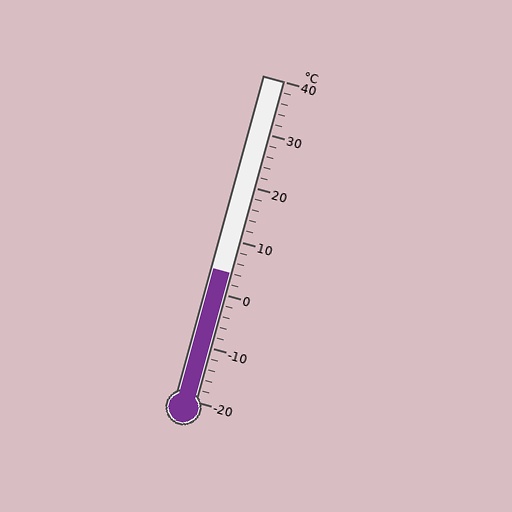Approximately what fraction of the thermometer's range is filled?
The thermometer is filled to approximately 40% of its range.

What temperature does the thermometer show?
The thermometer shows approximately 4°C.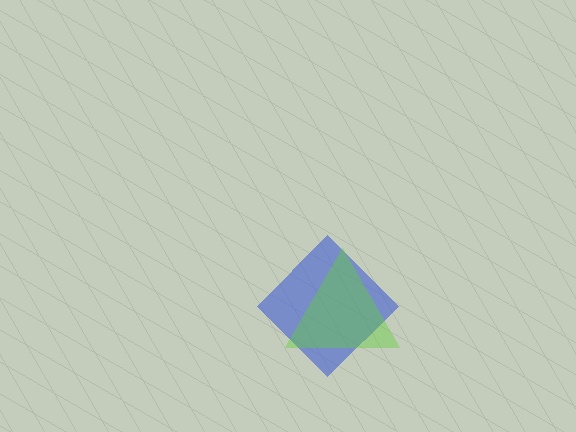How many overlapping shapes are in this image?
There are 2 overlapping shapes in the image.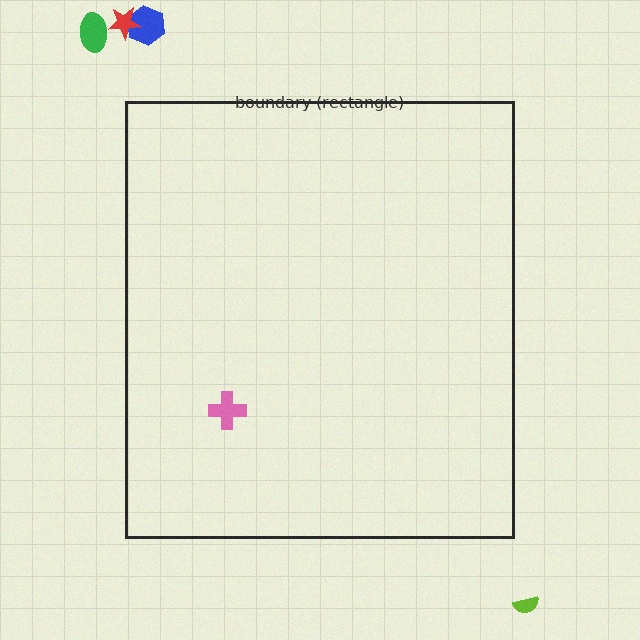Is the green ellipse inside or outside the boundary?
Outside.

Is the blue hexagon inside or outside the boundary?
Outside.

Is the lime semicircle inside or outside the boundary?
Outside.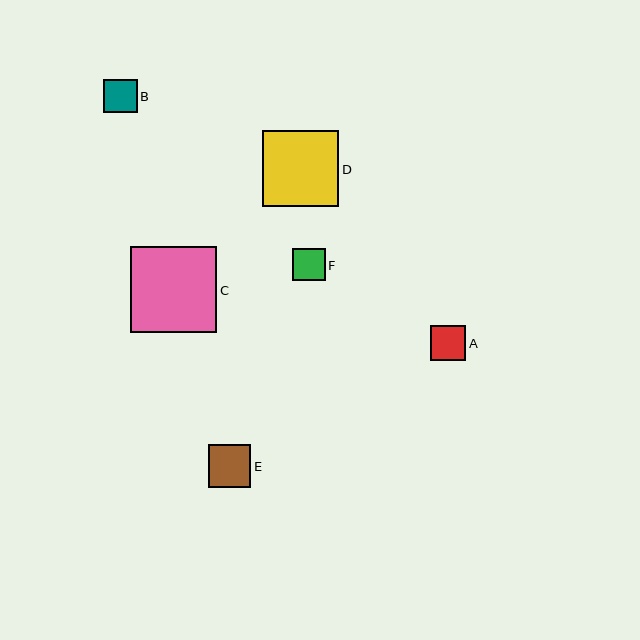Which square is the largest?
Square C is the largest with a size of approximately 87 pixels.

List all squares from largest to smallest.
From largest to smallest: C, D, E, A, B, F.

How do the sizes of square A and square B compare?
Square A and square B are approximately the same size.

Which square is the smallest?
Square F is the smallest with a size of approximately 33 pixels.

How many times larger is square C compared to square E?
Square C is approximately 2.0 times the size of square E.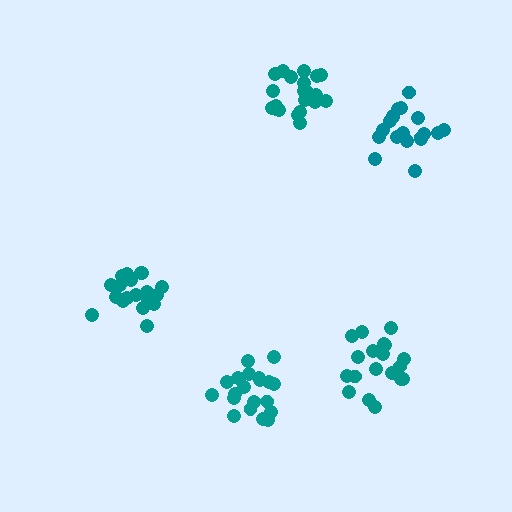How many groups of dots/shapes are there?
There are 5 groups.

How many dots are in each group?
Group 1: 19 dots, Group 2: 19 dots, Group 3: 19 dots, Group 4: 21 dots, Group 5: 20 dots (98 total).